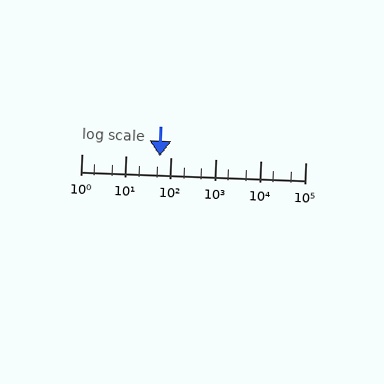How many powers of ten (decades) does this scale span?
The scale spans 5 decades, from 1 to 100000.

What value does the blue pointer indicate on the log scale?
The pointer indicates approximately 56.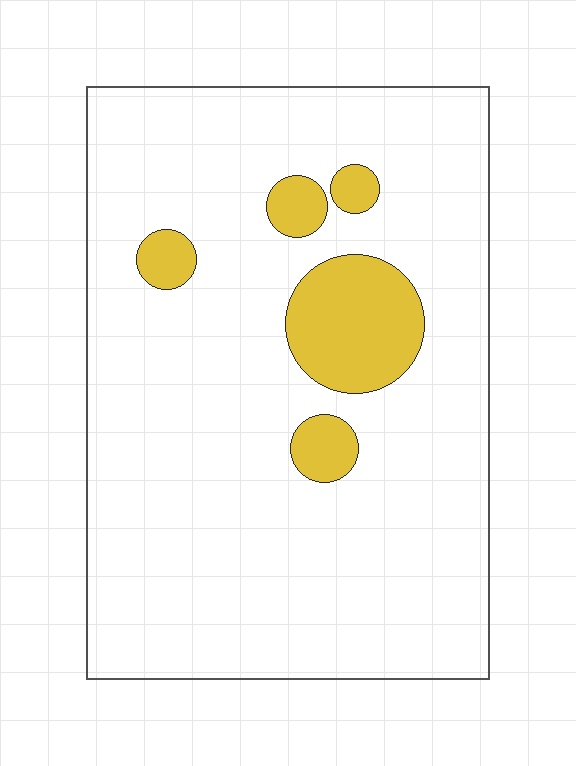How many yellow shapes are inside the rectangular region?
5.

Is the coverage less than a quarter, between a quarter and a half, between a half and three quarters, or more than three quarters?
Less than a quarter.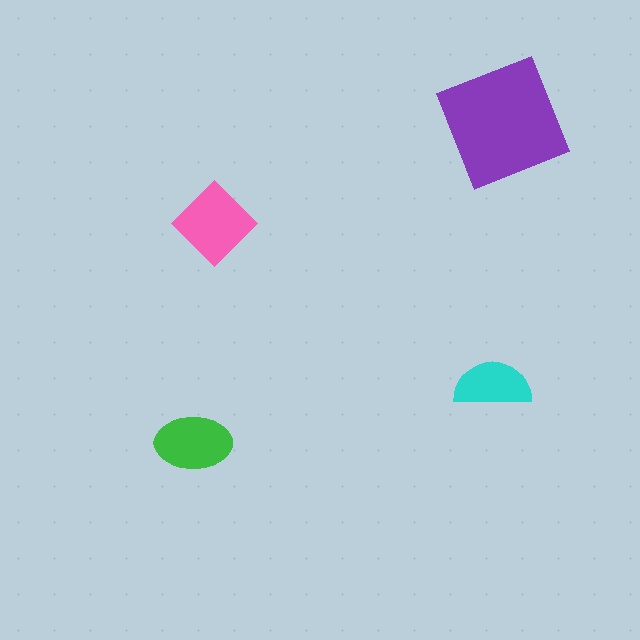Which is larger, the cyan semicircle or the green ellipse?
The green ellipse.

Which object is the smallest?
The cyan semicircle.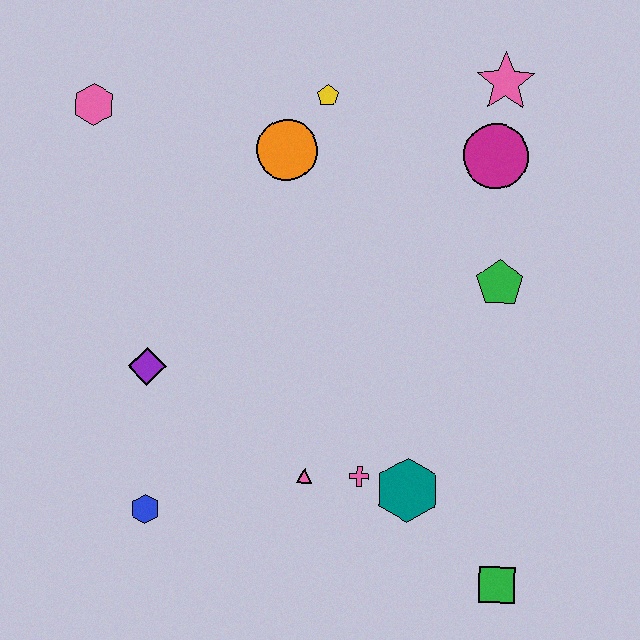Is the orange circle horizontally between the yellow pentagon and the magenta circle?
No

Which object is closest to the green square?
The teal hexagon is closest to the green square.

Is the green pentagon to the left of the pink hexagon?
No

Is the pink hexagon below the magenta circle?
No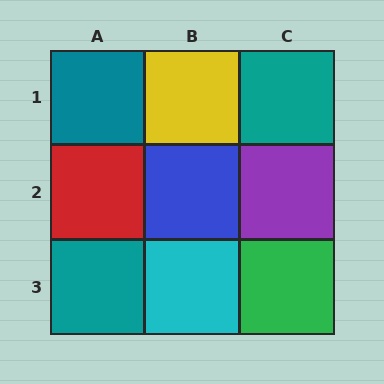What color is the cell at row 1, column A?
Teal.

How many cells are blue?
1 cell is blue.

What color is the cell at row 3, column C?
Green.